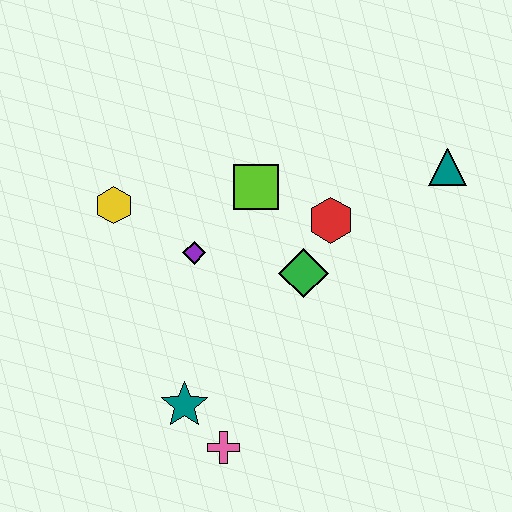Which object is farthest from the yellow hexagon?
The teal triangle is farthest from the yellow hexagon.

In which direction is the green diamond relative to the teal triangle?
The green diamond is to the left of the teal triangle.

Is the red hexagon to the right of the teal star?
Yes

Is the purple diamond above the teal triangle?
No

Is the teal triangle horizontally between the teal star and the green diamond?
No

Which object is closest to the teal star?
The pink cross is closest to the teal star.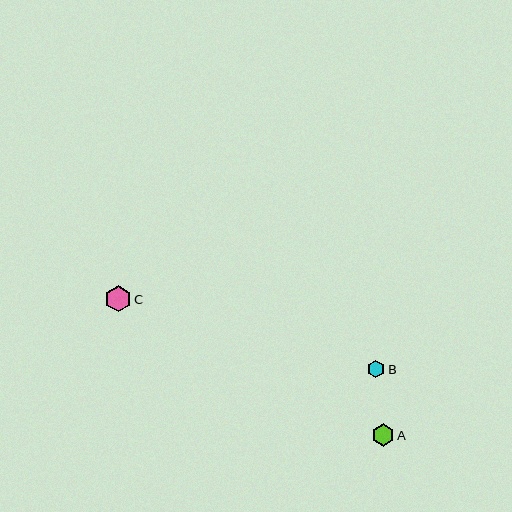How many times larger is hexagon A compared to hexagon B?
Hexagon A is approximately 1.3 times the size of hexagon B.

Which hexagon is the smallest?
Hexagon B is the smallest with a size of approximately 18 pixels.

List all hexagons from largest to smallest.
From largest to smallest: C, A, B.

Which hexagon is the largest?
Hexagon C is the largest with a size of approximately 26 pixels.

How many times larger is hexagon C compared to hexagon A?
Hexagon C is approximately 1.2 times the size of hexagon A.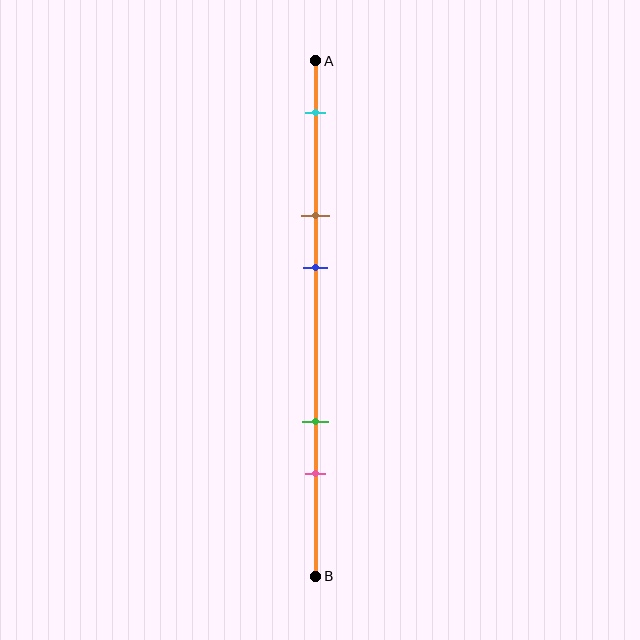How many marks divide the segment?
There are 5 marks dividing the segment.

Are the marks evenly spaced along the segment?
No, the marks are not evenly spaced.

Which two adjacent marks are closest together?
The brown and blue marks are the closest adjacent pair.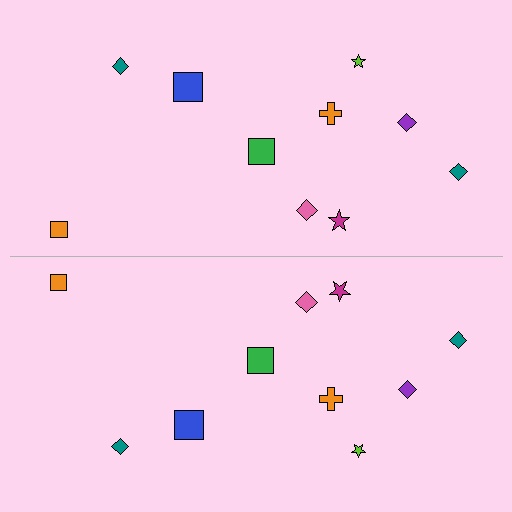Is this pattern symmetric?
Yes, this pattern has bilateral (reflection) symmetry.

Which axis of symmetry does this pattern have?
The pattern has a horizontal axis of symmetry running through the center of the image.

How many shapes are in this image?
There are 20 shapes in this image.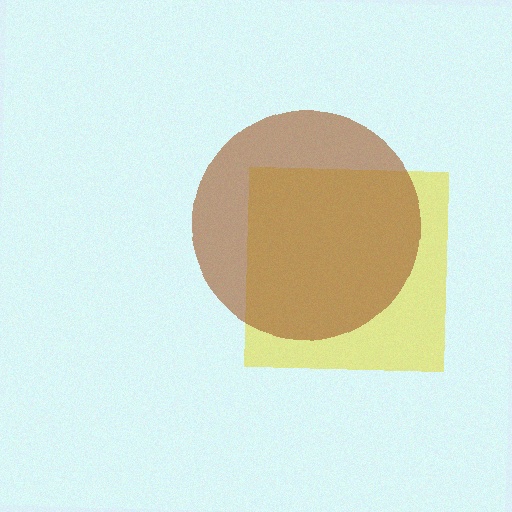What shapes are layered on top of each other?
The layered shapes are: a yellow square, a brown circle.